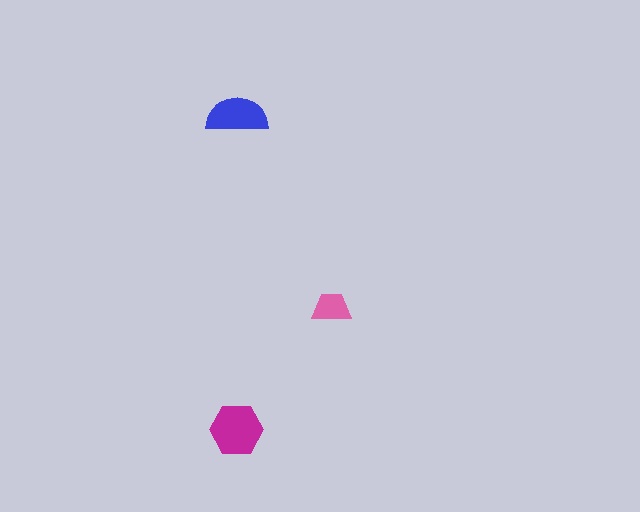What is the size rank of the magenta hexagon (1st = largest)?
1st.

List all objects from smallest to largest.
The pink trapezoid, the blue semicircle, the magenta hexagon.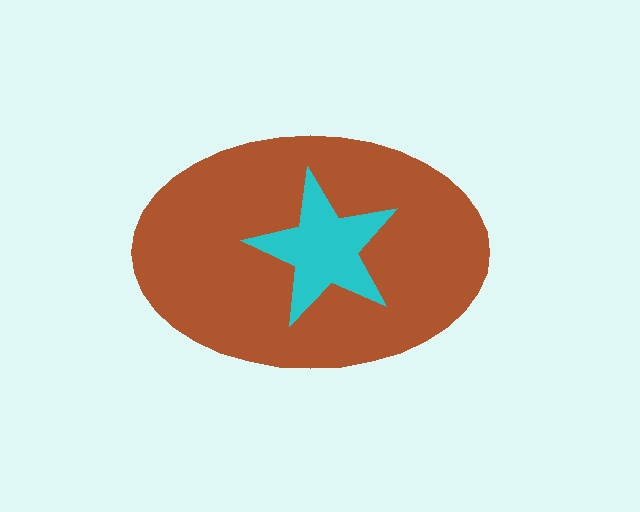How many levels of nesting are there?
2.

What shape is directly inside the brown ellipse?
The cyan star.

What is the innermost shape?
The cyan star.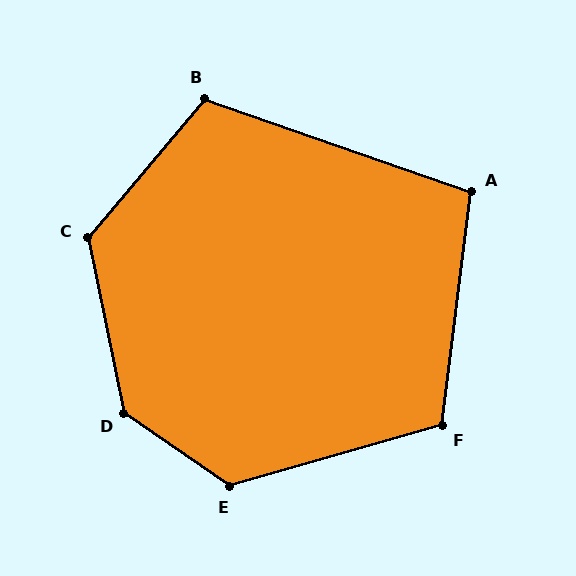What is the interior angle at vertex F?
Approximately 113 degrees (obtuse).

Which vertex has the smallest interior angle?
A, at approximately 102 degrees.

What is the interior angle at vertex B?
Approximately 111 degrees (obtuse).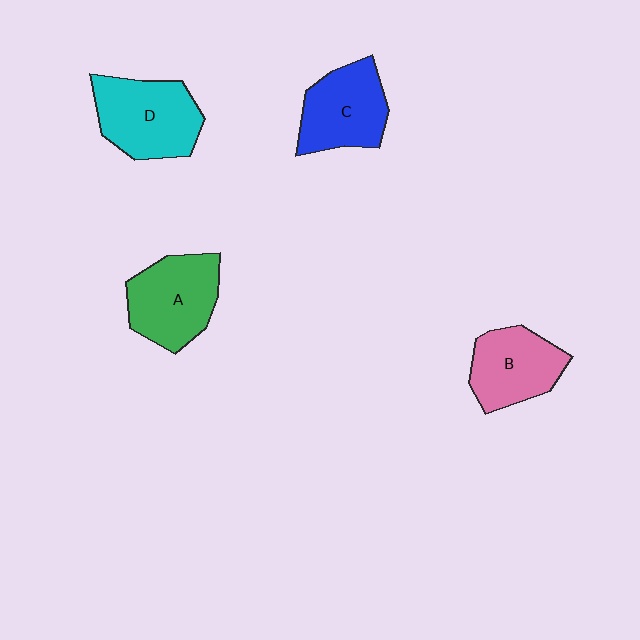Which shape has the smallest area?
Shape B (pink).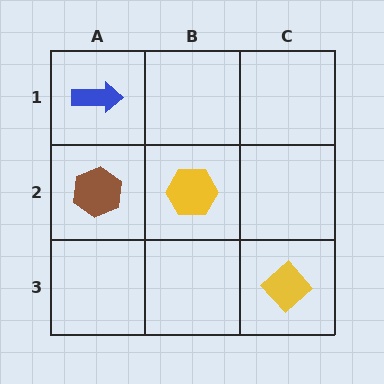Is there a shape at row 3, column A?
No, that cell is empty.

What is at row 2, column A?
A brown hexagon.